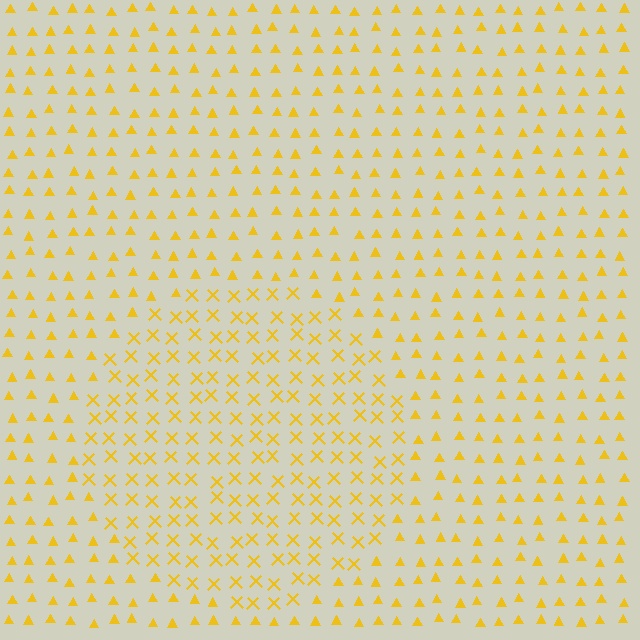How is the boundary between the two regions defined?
The boundary is defined by a change in element shape: X marks inside vs. triangles outside. All elements share the same color and spacing.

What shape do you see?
I see a circle.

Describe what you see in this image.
The image is filled with small yellow elements arranged in a uniform grid. A circle-shaped region contains X marks, while the surrounding area contains triangles. The boundary is defined purely by the change in element shape.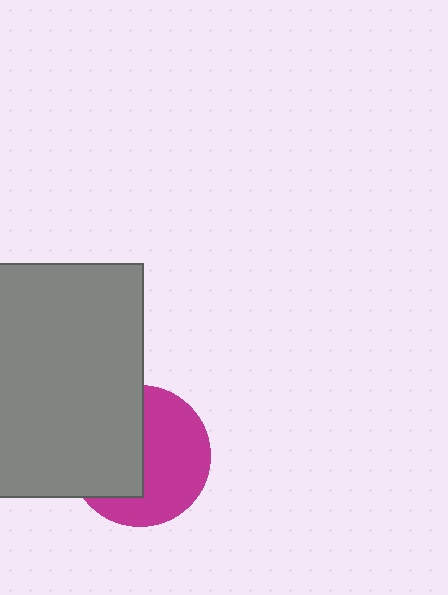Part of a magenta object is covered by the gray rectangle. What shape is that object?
It is a circle.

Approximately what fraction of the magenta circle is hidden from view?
Roughly 45% of the magenta circle is hidden behind the gray rectangle.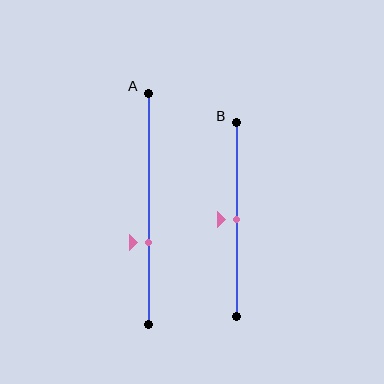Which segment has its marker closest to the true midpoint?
Segment B has its marker closest to the true midpoint.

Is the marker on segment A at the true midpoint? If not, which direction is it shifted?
No, the marker on segment A is shifted downward by about 15% of the segment length.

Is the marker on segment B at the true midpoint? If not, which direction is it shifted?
Yes, the marker on segment B is at the true midpoint.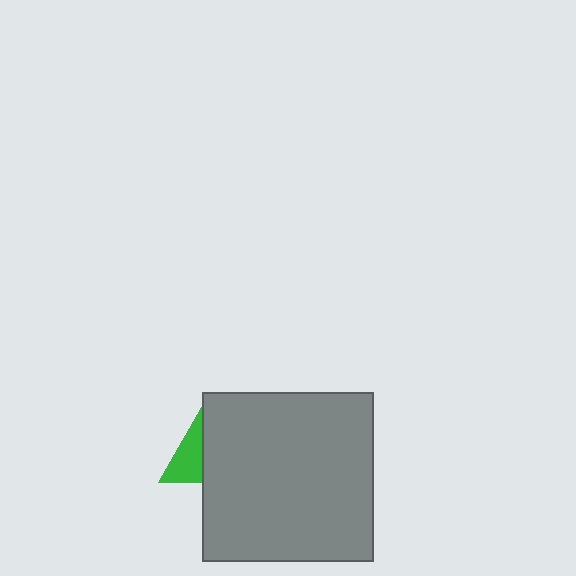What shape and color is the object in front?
The object in front is a gray rectangle.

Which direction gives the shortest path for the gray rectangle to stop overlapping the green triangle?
Moving right gives the shortest separation.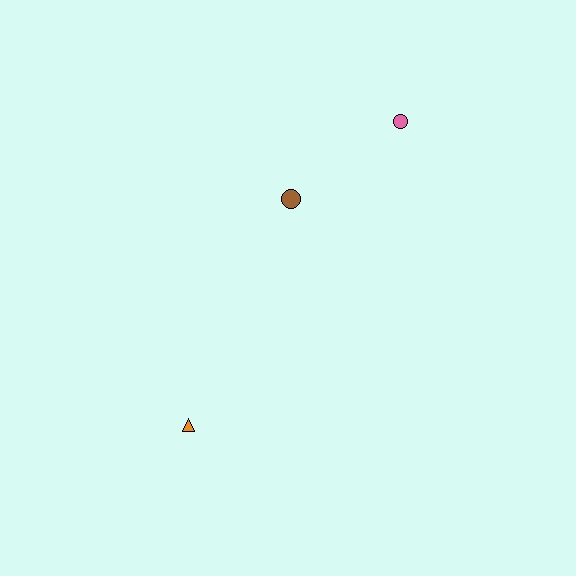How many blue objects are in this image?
There are no blue objects.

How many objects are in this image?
There are 3 objects.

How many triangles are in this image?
There is 1 triangle.